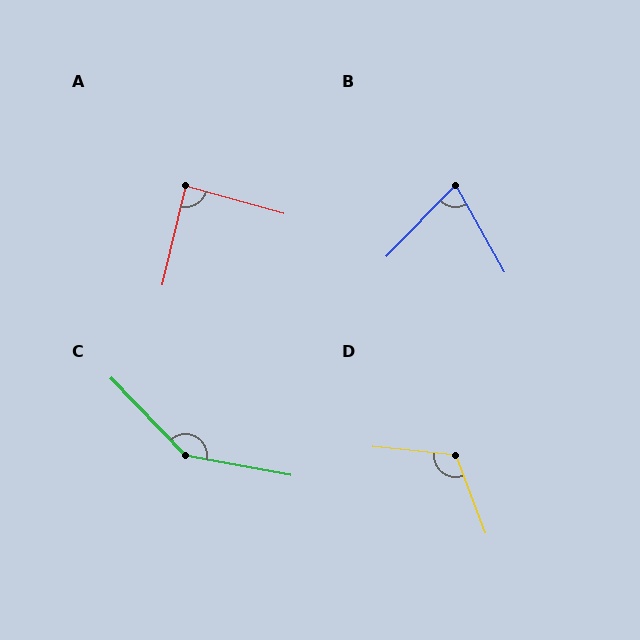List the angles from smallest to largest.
B (73°), A (88°), D (117°), C (144°).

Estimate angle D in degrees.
Approximately 117 degrees.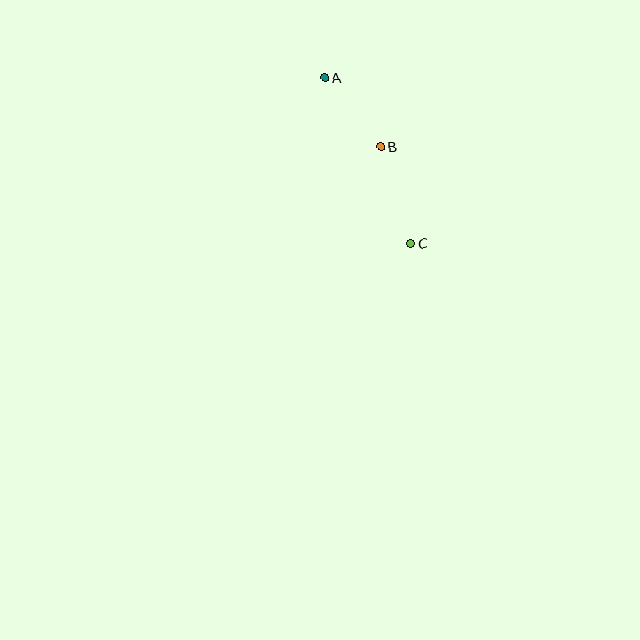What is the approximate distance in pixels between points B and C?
The distance between B and C is approximately 101 pixels.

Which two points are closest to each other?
Points A and B are closest to each other.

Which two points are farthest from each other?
Points A and C are farthest from each other.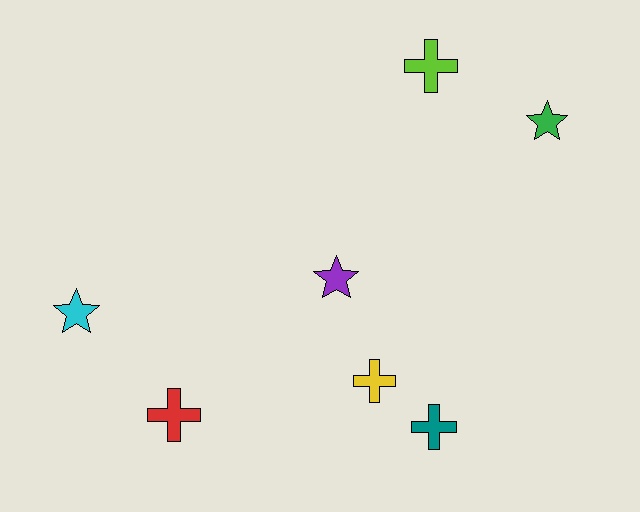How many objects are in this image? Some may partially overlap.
There are 7 objects.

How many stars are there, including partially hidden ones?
There are 3 stars.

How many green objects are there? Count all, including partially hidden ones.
There is 1 green object.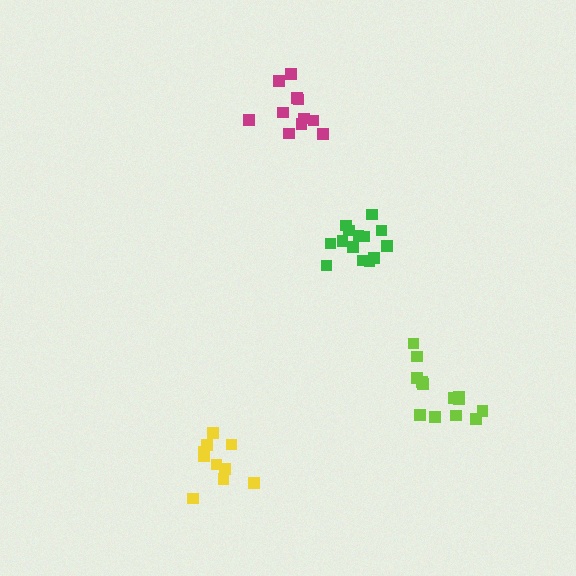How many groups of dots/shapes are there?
There are 4 groups.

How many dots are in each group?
Group 1: 10 dots, Group 2: 11 dots, Group 3: 13 dots, Group 4: 14 dots (48 total).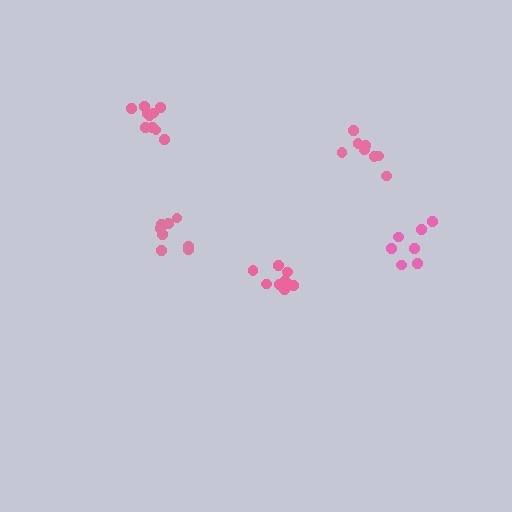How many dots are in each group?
Group 1: 8 dots, Group 2: 8 dots, Group 3: 10 dots, Group 4: 7 dots, Group 5: 9 dots (42 total).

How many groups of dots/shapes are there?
There are 5 groups.